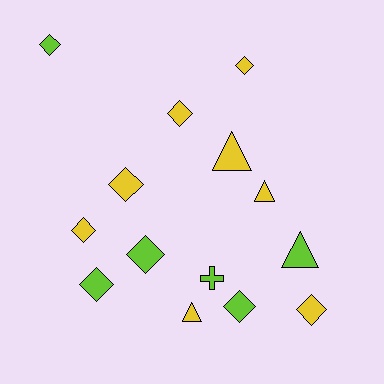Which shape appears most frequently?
Diamond, with 9 objects.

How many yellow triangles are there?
There are 3 yellow triangles.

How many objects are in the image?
There are 14 objects.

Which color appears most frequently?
Yellow, with 8 objects.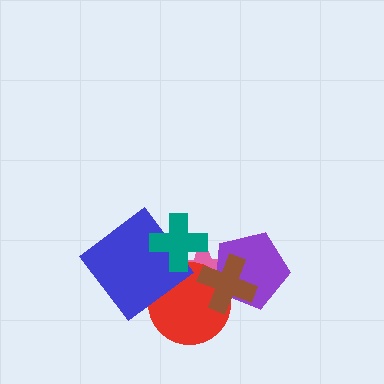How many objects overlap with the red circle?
5 objects overlap with the red circle.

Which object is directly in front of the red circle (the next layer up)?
The purple pentagon is directly in front of the red circle.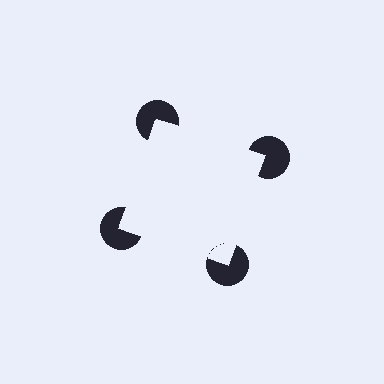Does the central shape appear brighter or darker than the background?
It typically appears slightly brighter than the background, even though no actual brightness change is drawn.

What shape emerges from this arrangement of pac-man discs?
An illusory square — its edges are inferred from the aligned wedge cuts in the pac-man discs, not physically drawn.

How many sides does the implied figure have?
4 sides.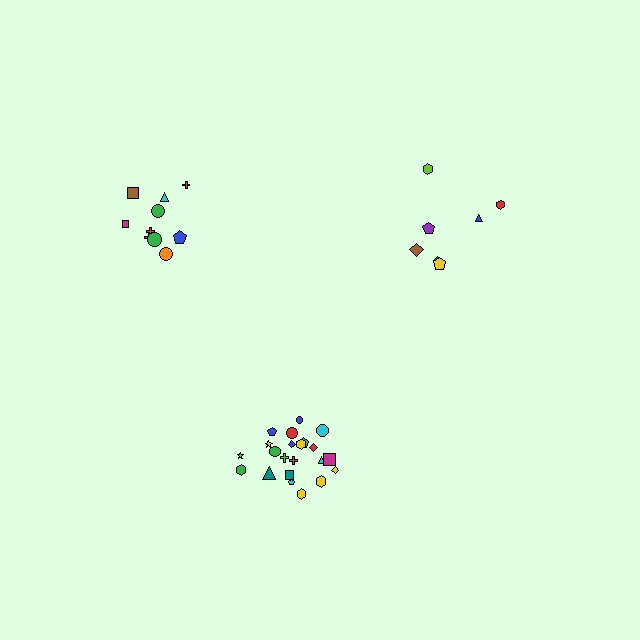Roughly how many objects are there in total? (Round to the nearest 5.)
Roughly 40 objects in total.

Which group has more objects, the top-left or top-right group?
The top-left group.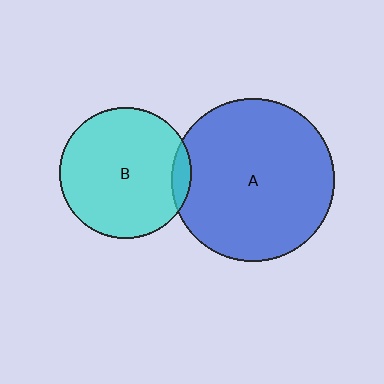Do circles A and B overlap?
Yes.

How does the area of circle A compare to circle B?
Approximately 1.5 times.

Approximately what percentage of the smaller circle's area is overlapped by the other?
Approximately 5%.